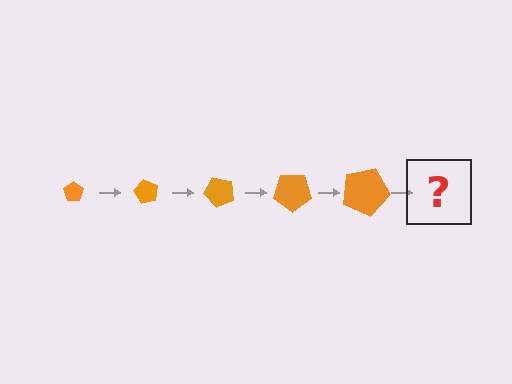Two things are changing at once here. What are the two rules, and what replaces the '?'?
The two rules are that the pentagon grows larger each step and it rotates 60 degrees each step. The '?' should be a pentagon, larger than the previous one and rotated 300 degrees from the start.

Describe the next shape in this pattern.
It should be a pentagon, larger than the previous one and rotated 300 degrees from the start.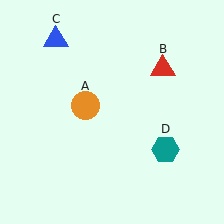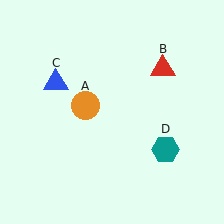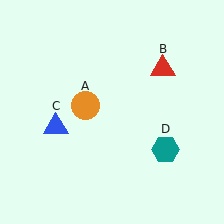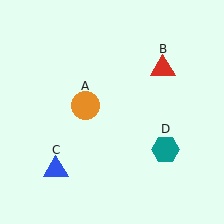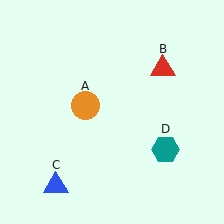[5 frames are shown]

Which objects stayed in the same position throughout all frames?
Orange circle (object A) and red triangle (object B) and teal hexagon (object D) remained stationary.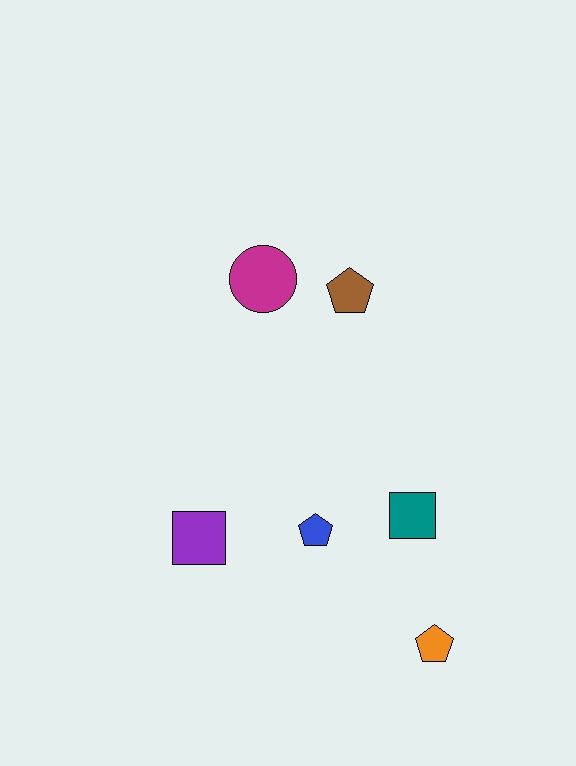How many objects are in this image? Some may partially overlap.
There are 6 objects.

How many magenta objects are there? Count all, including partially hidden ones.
There is 1 magenta object.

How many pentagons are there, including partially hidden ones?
There are 3 pentagons.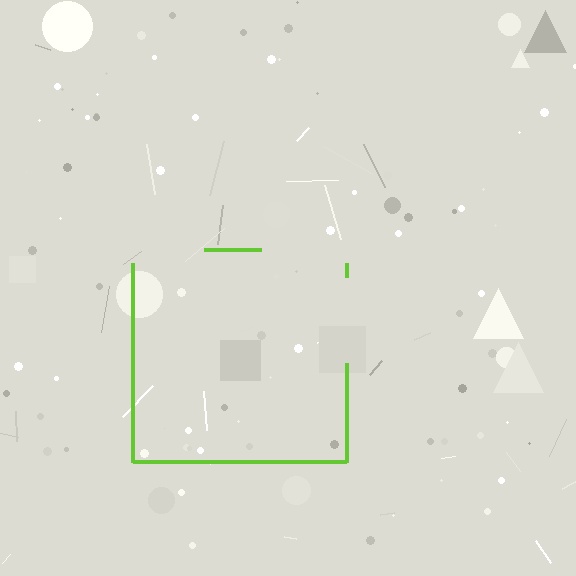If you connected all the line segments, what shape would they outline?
They would outline a square.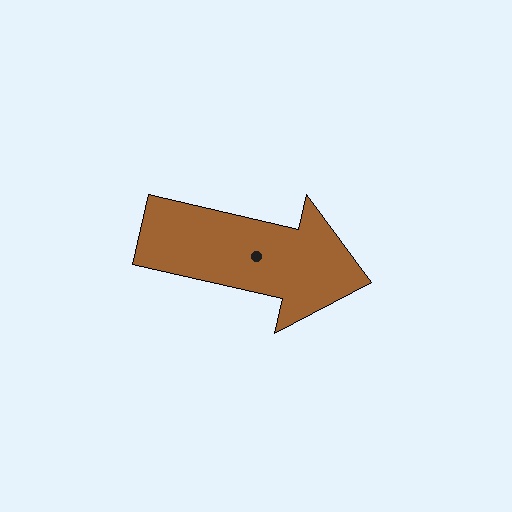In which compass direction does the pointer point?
East.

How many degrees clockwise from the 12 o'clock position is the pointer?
Approximately 103 degrees.